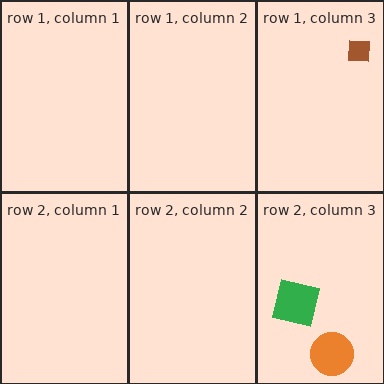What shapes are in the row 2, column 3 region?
The orange circle, the green square.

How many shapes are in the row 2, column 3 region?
2.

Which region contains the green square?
The row 2, column 3 region.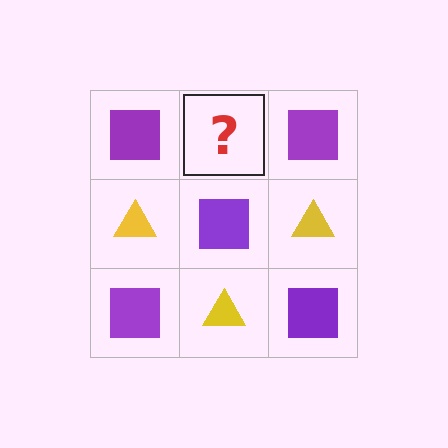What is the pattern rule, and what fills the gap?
The rule is that it alternates purple square and yellow triangle in a checkerboard pattern. The gap should be filled with a yellow triangle.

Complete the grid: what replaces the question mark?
The question mark should be replaced with a yellow triangle.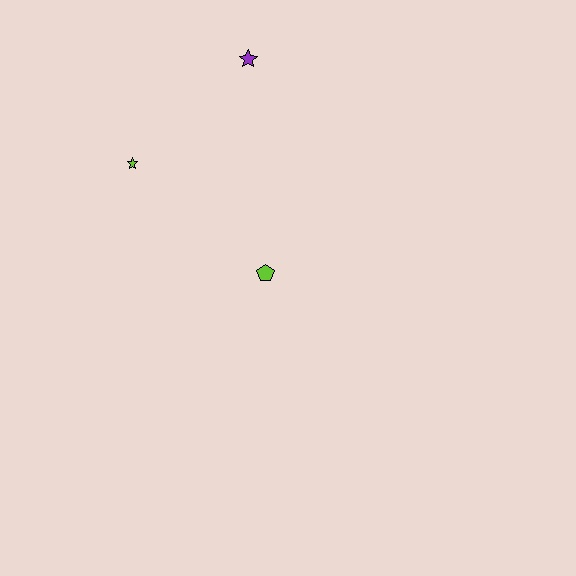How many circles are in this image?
There are no circles.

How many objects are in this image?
There are 3 objects.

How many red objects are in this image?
There are no red objects.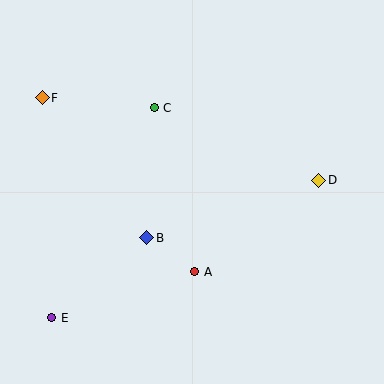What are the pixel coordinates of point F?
Point F is at (42, 98).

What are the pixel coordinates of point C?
Point C is at (154, 108).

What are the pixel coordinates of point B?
Point B is at (147, 238).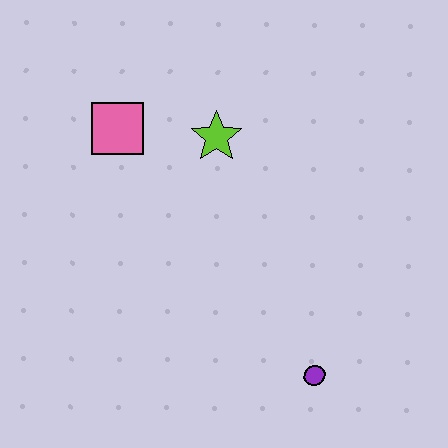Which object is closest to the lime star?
The pink square is closest to the lime star.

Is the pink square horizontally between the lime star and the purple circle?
No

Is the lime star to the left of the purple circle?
Yes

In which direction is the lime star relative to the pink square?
The lime star is to the right of the pink square.